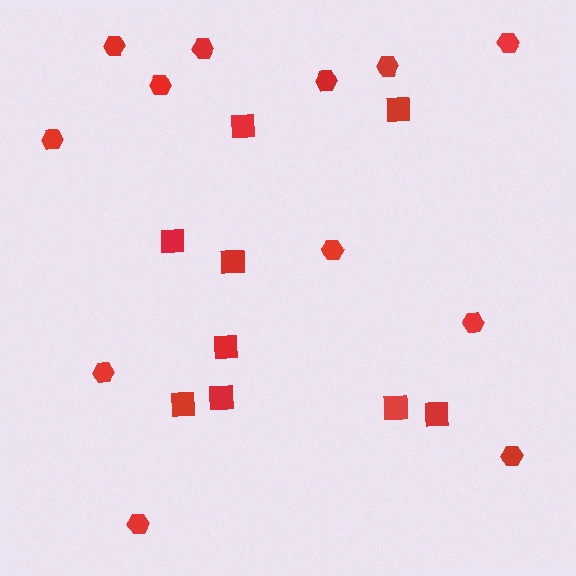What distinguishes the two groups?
There are 2 groups: one group of squares (9) and one group of hexagons (12).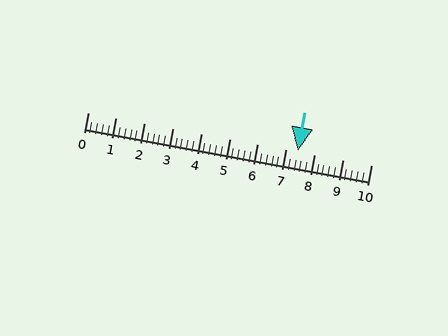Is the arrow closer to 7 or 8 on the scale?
The arrow is closer to 7.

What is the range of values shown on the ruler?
The ruler shows values from 0 to 10.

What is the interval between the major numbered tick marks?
The major tick marks are spaced 1 units apart.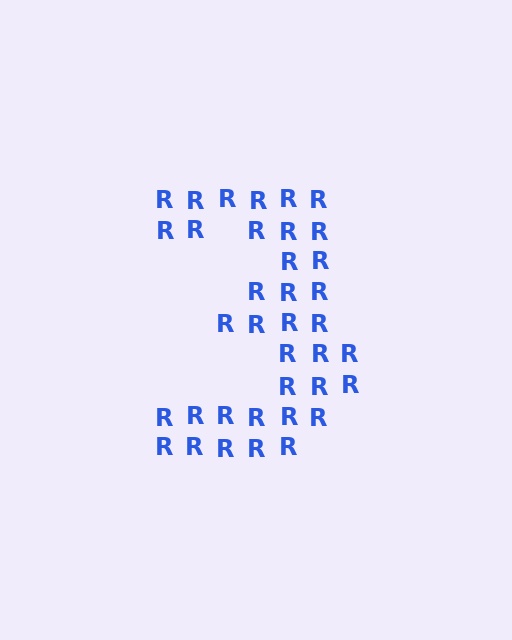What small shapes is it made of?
It is made of small letter R's.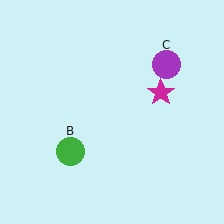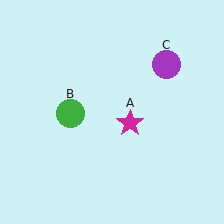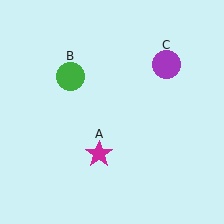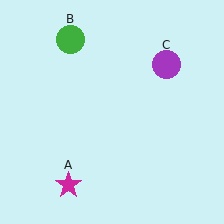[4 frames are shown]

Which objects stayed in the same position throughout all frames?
Purple circle (object C) remained stationary.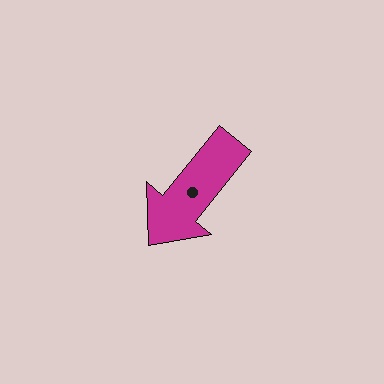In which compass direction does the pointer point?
Southwest.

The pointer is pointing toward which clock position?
Roughly 7 o'clock.